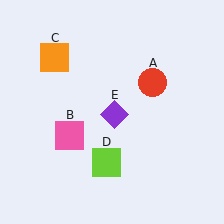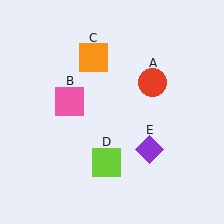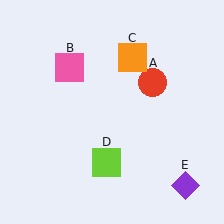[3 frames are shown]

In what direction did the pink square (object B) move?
The pink square (object B) moved up.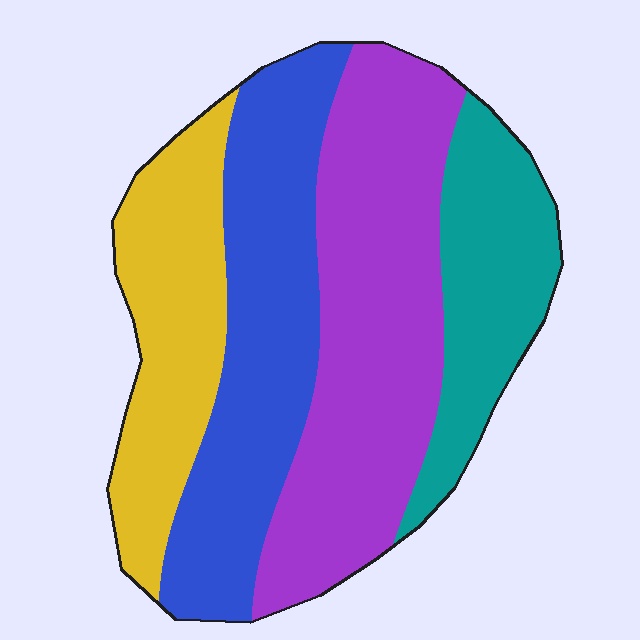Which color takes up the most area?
Purple, at roughly 35%.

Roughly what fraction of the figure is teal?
Teal covers around 15% of the figure.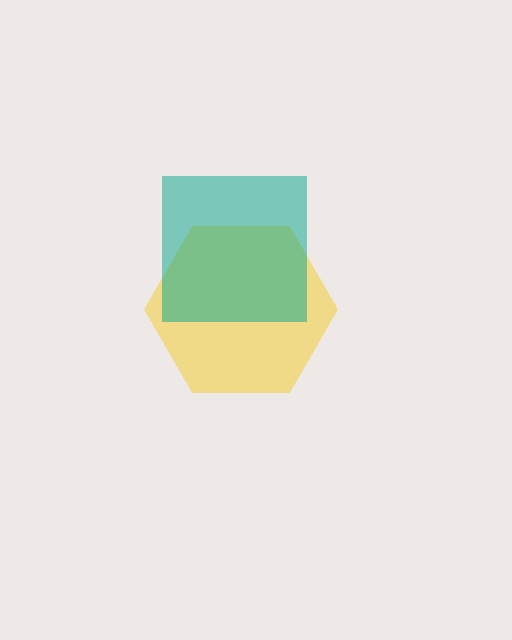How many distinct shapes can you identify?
There are 2 distinct shapes: a yellow hexagon, a teal square.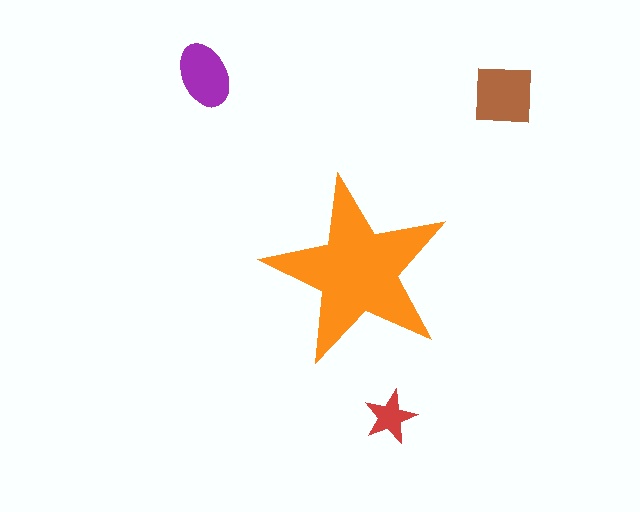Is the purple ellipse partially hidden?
No, the purple ellipse is fully visible.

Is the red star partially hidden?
No, the red star is fully visible.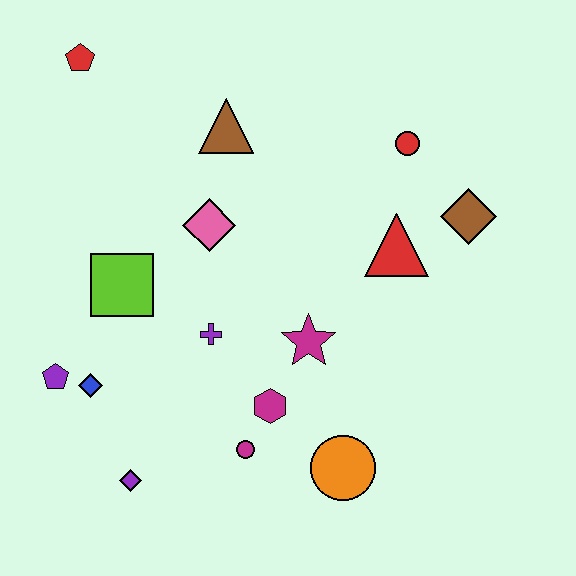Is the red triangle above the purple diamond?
Yes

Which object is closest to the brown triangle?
The pink diamond is closest to the brown triangle.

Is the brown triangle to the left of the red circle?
Yes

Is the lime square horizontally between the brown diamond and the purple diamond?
No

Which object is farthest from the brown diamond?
The purple pentagon is farthest from the brown diamond.